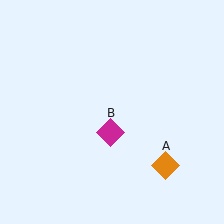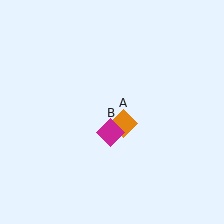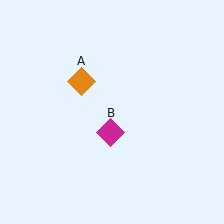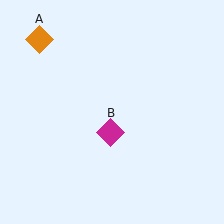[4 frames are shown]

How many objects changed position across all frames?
1 object changed position: orange diamond (object A).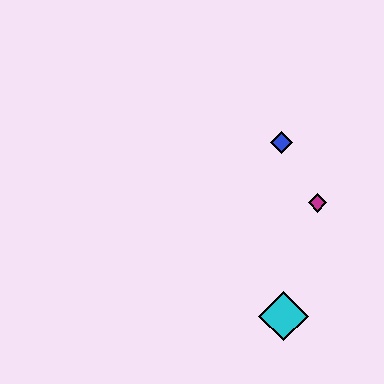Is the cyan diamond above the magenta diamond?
No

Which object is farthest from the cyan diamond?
The blue diamond is farthest from the cyan diamond.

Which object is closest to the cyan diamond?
The magenta diamond is closest to the cyan diamond.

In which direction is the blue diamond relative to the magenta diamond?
The blue diamond is above the magenta diamond.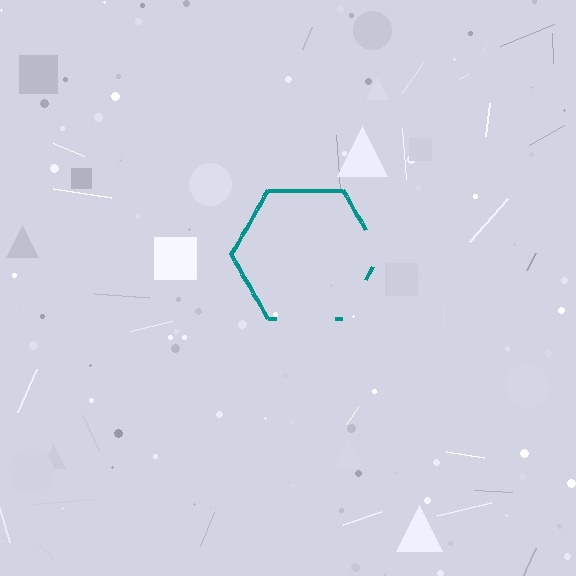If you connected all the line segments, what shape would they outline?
They would outline a hexagon.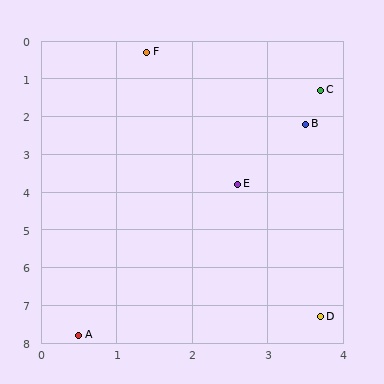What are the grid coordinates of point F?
Point F is at approximately (1.4, 0.3).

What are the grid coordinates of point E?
Point E is at approximately (2.6, 3.8).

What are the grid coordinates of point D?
Point D is at approximately (3.7, 7.3).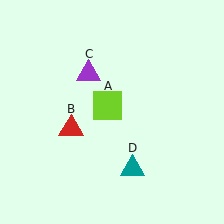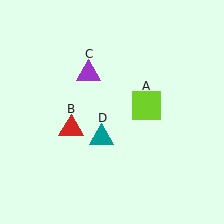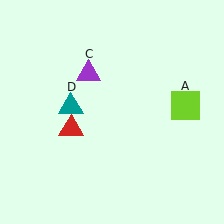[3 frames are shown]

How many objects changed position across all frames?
2 objects changed position: lime square (object A), teal triangle (object D).